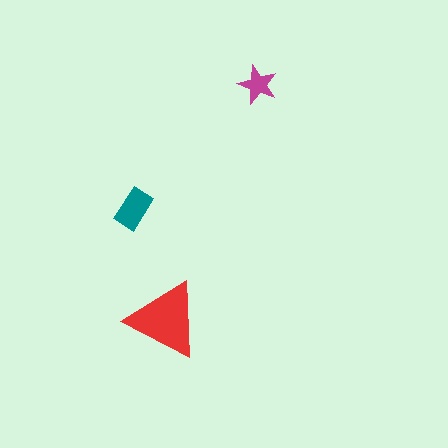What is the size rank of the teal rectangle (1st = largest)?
2nd.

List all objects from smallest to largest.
The magenta star, the teal rectangle, the red triangle.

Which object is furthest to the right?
The magenta star is rightmost.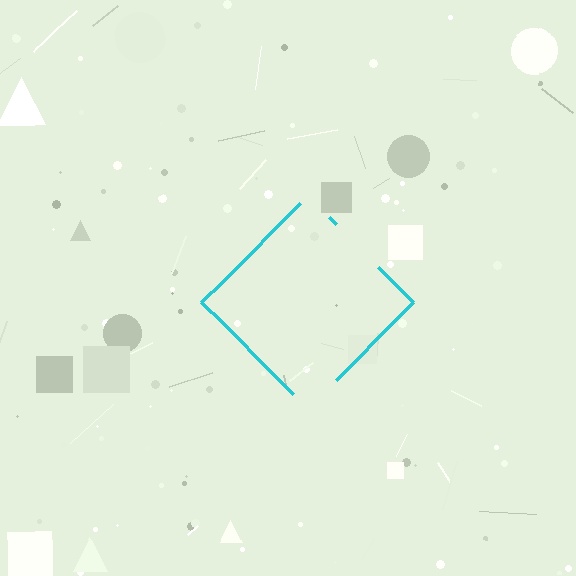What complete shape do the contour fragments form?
The contour fragments form a diamond.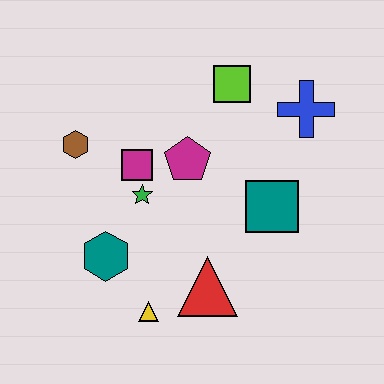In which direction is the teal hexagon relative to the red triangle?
The teal hexagon is to the left of the red triangle.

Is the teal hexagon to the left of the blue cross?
Yes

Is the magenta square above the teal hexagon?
Yes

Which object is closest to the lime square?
The blue cross is closest to the lime square.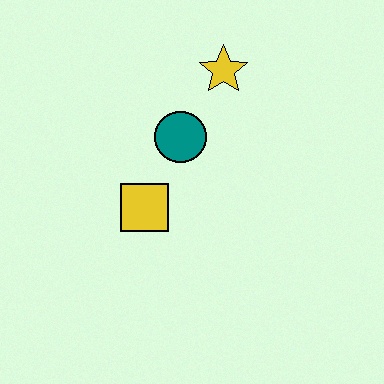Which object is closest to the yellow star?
The teal circle is closest to the yellow star.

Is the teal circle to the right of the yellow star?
No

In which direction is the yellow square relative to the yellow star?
The yellow square is below the yellow star.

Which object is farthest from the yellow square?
The yellow star is farthest from the yellow square.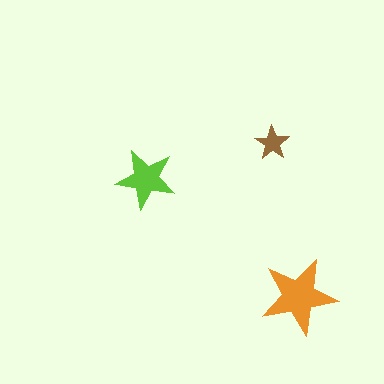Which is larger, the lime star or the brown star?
The lime one.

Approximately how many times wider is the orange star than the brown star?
About 2 times wider.